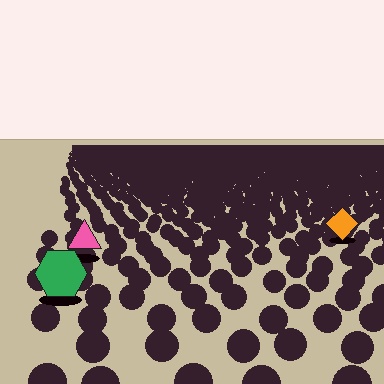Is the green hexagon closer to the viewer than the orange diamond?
Yes. The green hexagon is closer — you can tell from the texture gradient: the ground texture is coarser near it.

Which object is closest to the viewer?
The green hexagon is closest. The texture marks near it are larger and more spread out.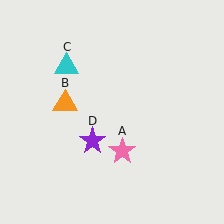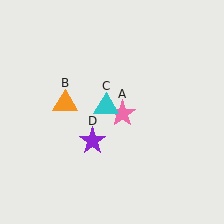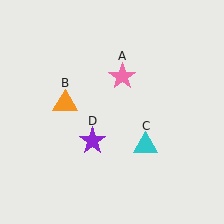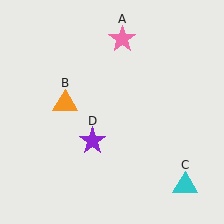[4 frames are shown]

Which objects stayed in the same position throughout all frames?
Orange triangle (object B) and purple star (object D) remained stationary.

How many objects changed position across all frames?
2 objects changed position: pink star (object A), cyan triangle (object C).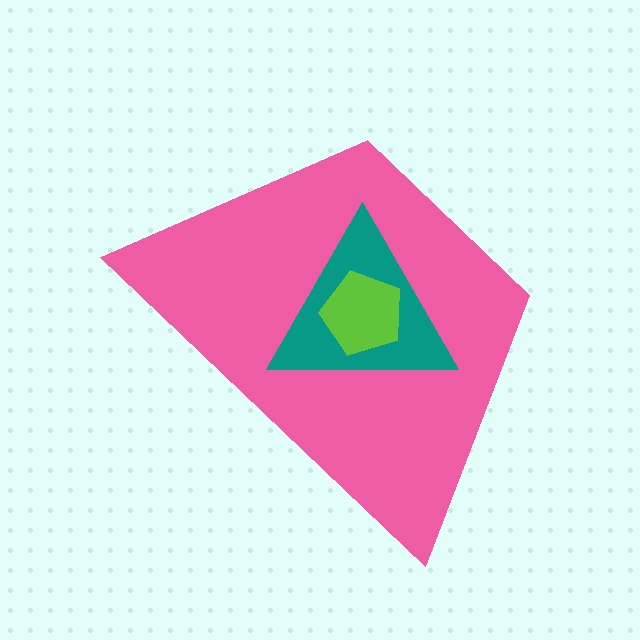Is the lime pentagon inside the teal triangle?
Yes.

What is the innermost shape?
The lime pentagon.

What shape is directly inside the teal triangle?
The lime pentagon.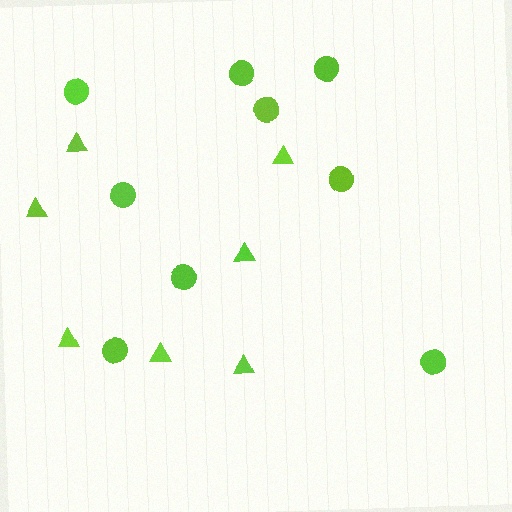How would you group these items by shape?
There are 2 groups: one group of circles (9) and one group of triangles (7).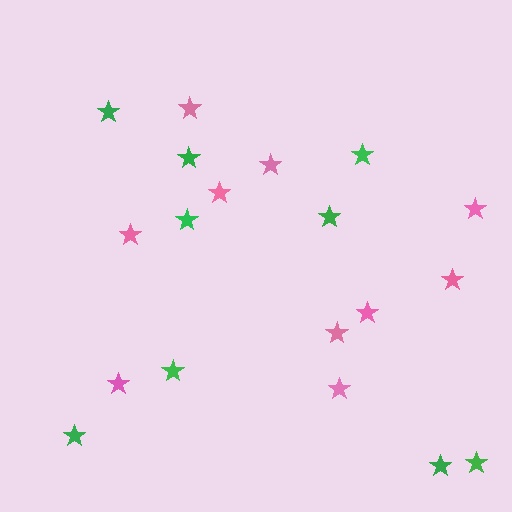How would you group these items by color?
There are 2 groups: one group of pink stars (10) and one group of green stars (9).